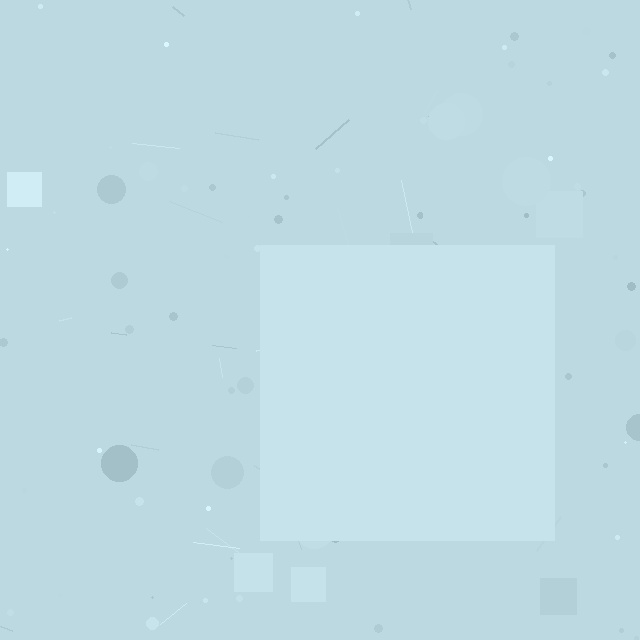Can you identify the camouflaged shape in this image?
The camouflaged shape is a square.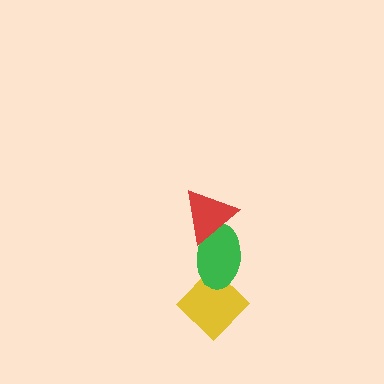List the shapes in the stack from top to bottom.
From top to bottom: the red triangle, the green ellipse, the yellow diamond.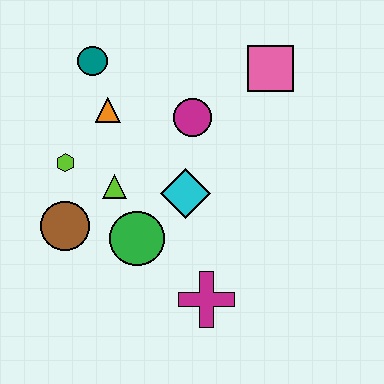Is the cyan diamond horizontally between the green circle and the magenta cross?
Yes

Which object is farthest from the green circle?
The pink square is farthest from the green circle.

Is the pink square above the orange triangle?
Yes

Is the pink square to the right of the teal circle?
Yes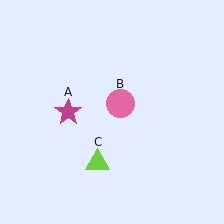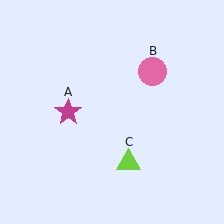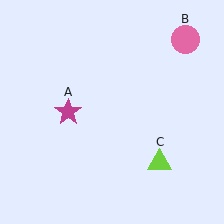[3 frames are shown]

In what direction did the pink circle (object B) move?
The pink circle (object B) moved up and to the right.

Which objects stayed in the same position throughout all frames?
Magenta star (object A) remained stationary.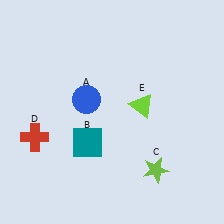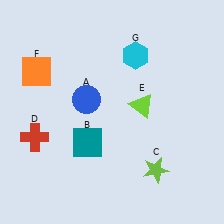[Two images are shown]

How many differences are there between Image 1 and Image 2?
There are 2 differences between the two images.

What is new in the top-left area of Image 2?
An orange square (F) was added in the top-left area of Image 2.